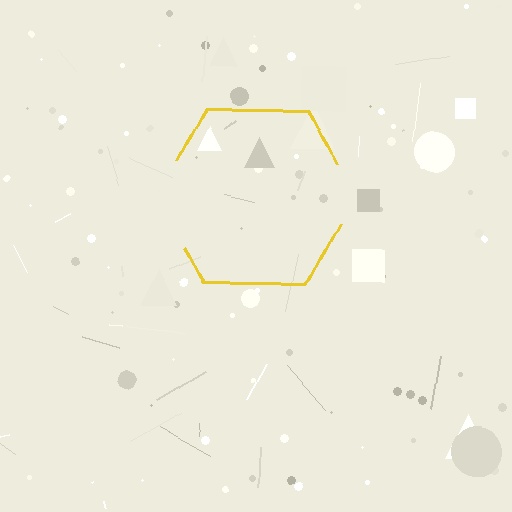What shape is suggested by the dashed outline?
The dashed outline suggests a hexagon.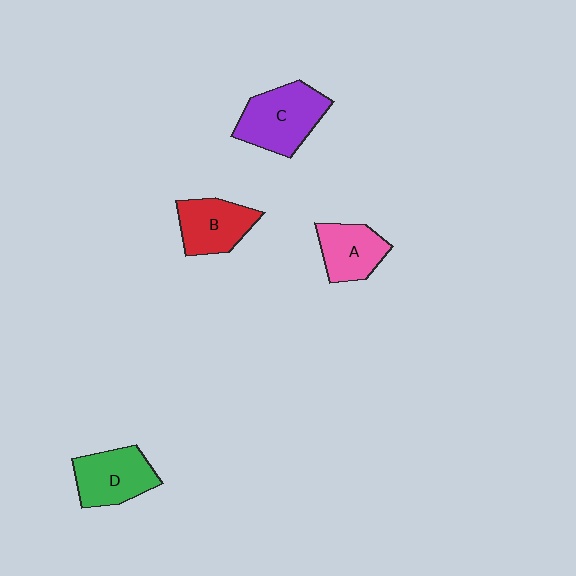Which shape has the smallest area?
Shape A (pink).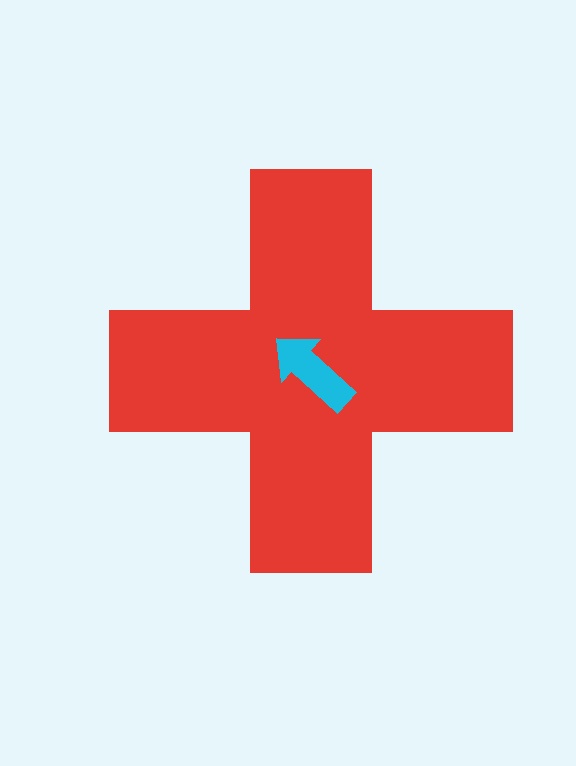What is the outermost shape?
The red cross.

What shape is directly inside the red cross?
The cyan arrow.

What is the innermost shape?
The cyan arrow.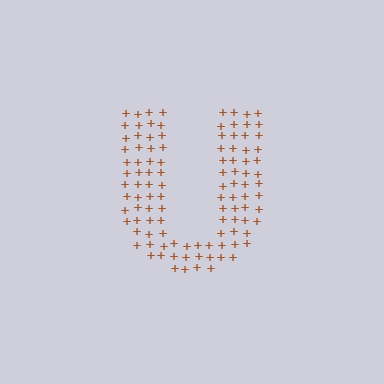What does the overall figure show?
The overall figure shows the letter U.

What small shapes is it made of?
It is made of small plus signs.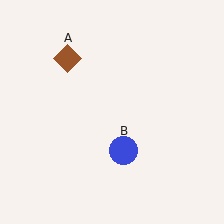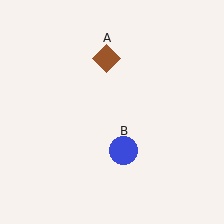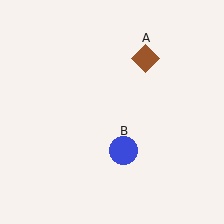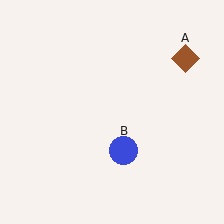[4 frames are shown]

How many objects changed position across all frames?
1 object changed position: brown diamond (object A).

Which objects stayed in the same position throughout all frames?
Blue circle (object B) remained stationary.